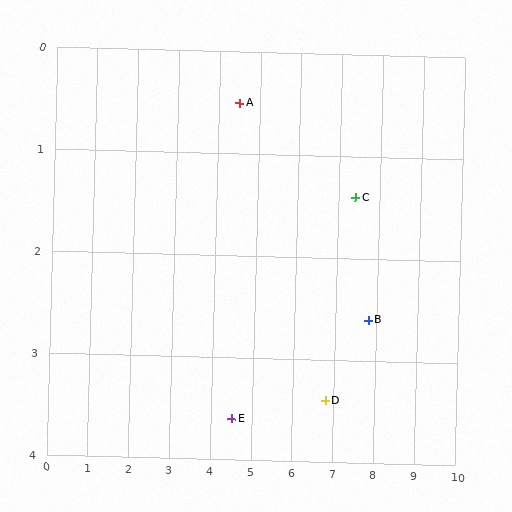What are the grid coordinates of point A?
Point A is at approximately (4.5, 0.5).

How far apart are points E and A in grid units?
Points E and A are about 3.1 grid units apart.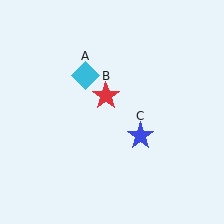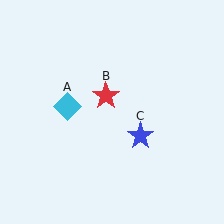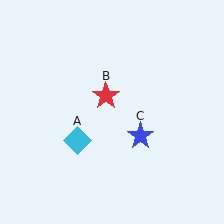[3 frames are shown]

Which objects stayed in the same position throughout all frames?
Red star (object B) and blue star (object C) remained stationary.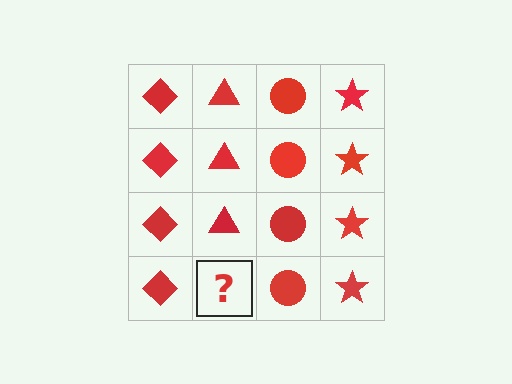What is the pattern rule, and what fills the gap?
The rule is that each column has a consistent shape. The gap should be filled with a red triangle.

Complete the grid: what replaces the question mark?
The question mark should be replaced with a red triangle.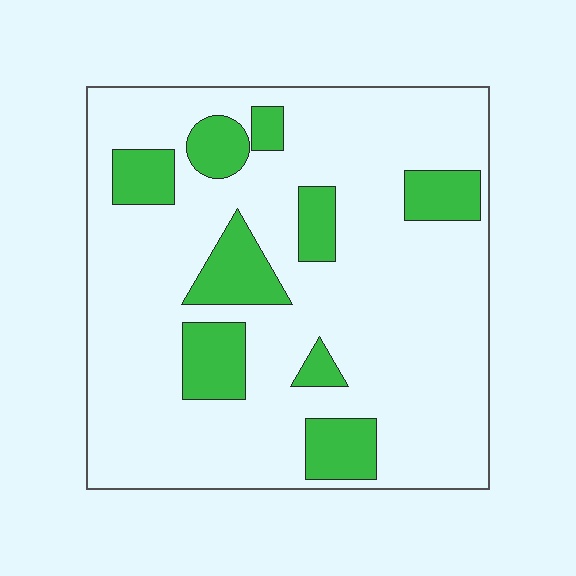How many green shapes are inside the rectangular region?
9.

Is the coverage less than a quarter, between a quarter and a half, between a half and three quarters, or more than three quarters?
Less than a quarter.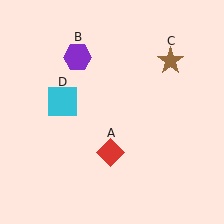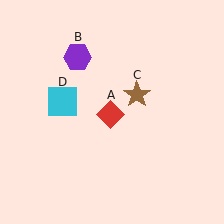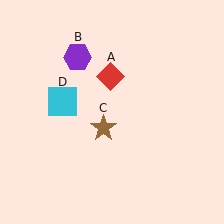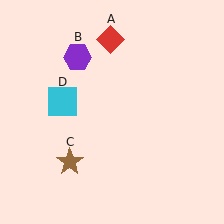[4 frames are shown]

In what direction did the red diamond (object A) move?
The red diamond (object A) moved up.